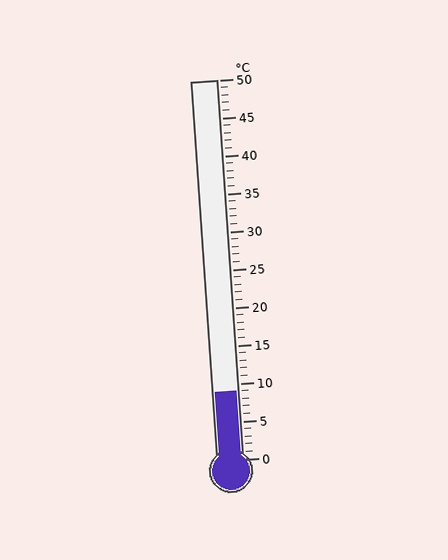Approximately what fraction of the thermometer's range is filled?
The thermometer is filled to approximately 20% of its range.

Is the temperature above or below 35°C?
The temperature is below 35°C.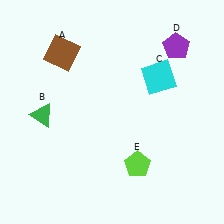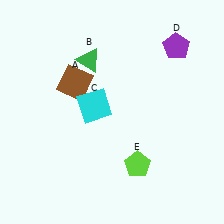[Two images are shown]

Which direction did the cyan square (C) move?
The cyan square (C) moved left.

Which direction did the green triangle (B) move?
The green triangle (B) moved up.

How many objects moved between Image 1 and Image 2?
3 objects moved between the two images.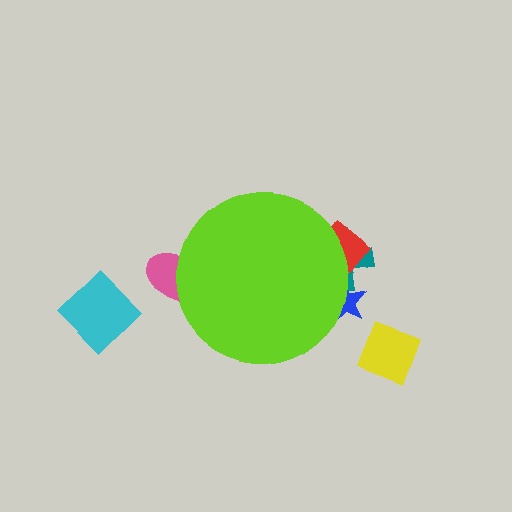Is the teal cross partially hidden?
Yes, the teal cross is partially hidden behind the lime circle.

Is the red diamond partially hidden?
Yes, the red diamond is partially hidden behind the lime circle.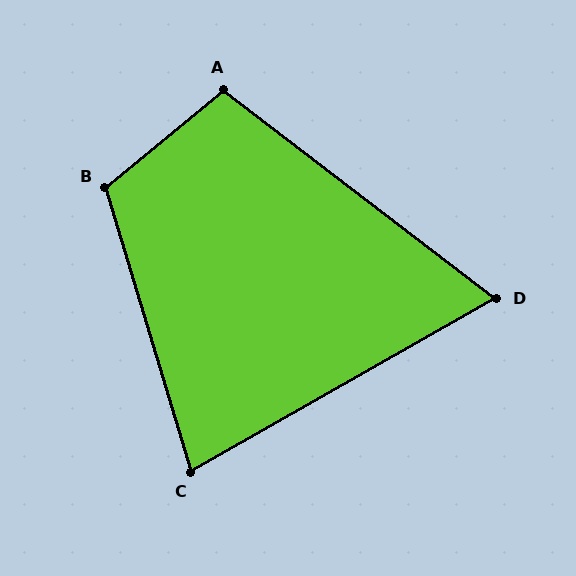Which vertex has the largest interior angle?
B, at approximately 113 degrees.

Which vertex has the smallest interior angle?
D, at approximately 67 degrees.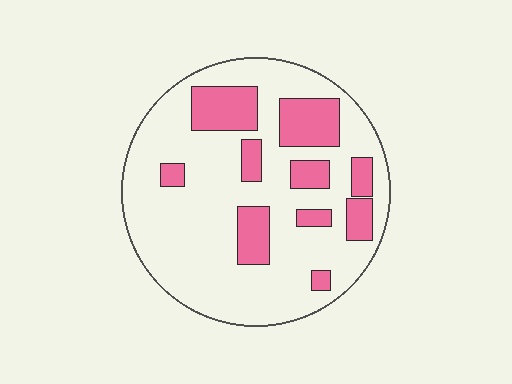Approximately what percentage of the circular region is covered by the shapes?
Approximately 25%.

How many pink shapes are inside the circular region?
10.